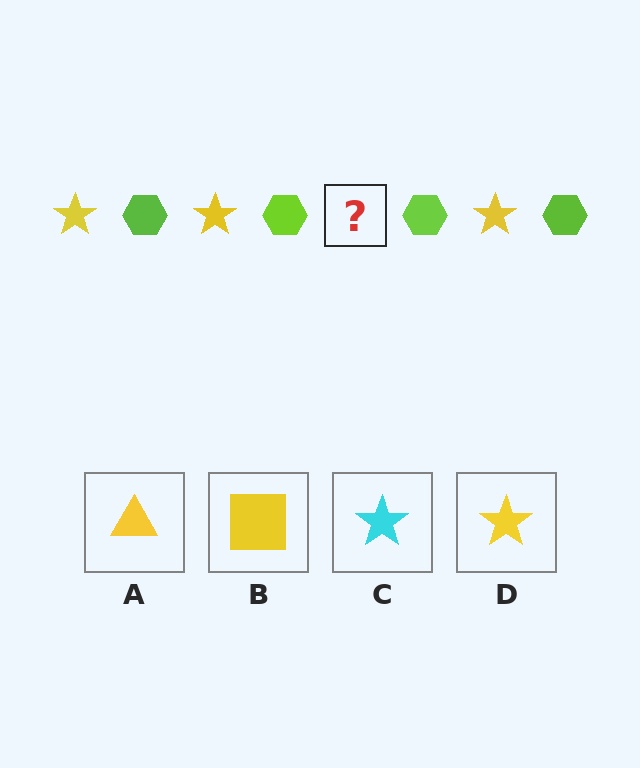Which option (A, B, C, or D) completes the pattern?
D.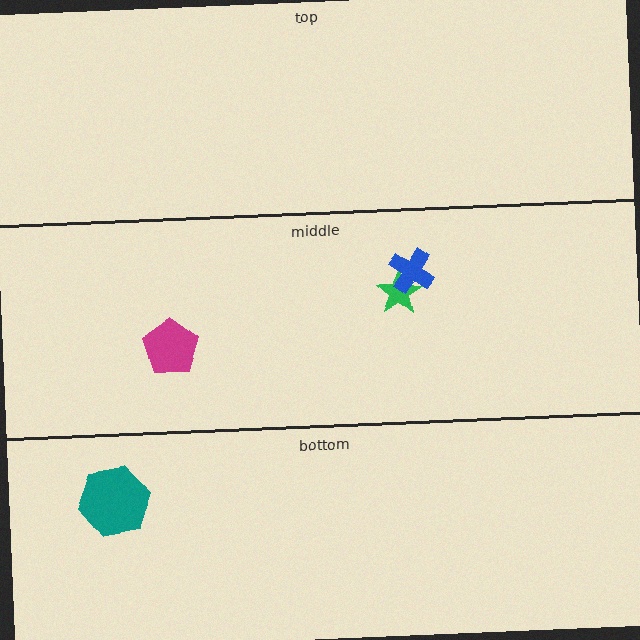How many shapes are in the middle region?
3.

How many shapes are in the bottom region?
1.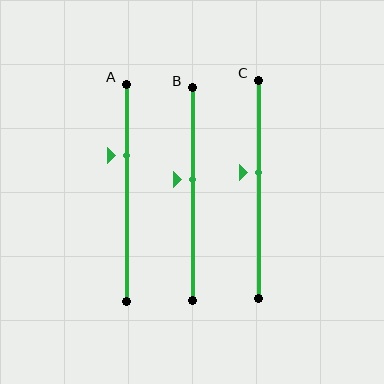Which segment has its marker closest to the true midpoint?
Segment B has its marker closest to the true midpoint.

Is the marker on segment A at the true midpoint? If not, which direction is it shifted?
No, the marker on segment A is shifted upward by about 17% of the segment length.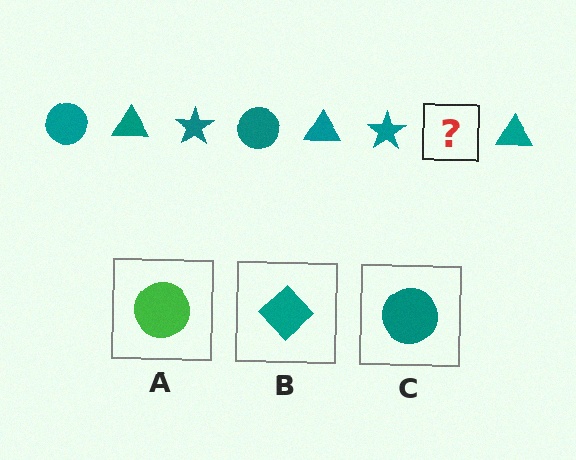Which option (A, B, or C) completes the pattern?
C.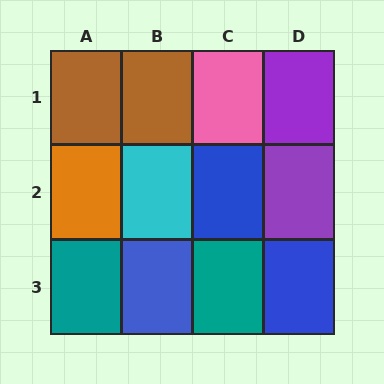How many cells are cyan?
1 cell is cyan.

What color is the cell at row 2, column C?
Blue.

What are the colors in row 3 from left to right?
Teal, blue, teal, blue.